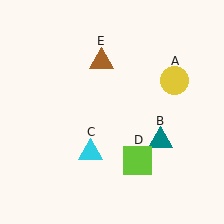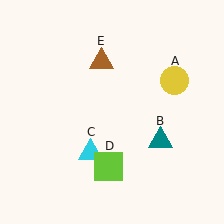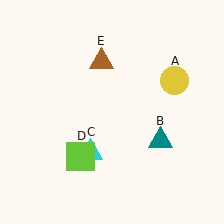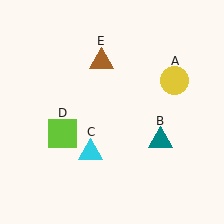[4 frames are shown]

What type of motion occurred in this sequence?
The lime square (object D) rotated clockwise around the center of the scene.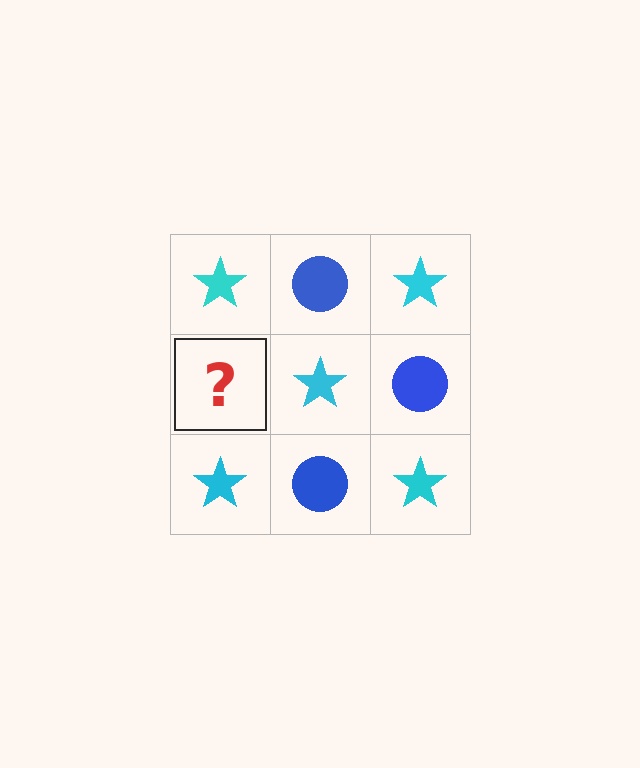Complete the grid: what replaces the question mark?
The question mark should be replaced with a blue circle.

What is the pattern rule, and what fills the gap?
The rule is that it alternates cyan star and blue circle in a checkerboard pattern. The gap should be filled with a blue circle.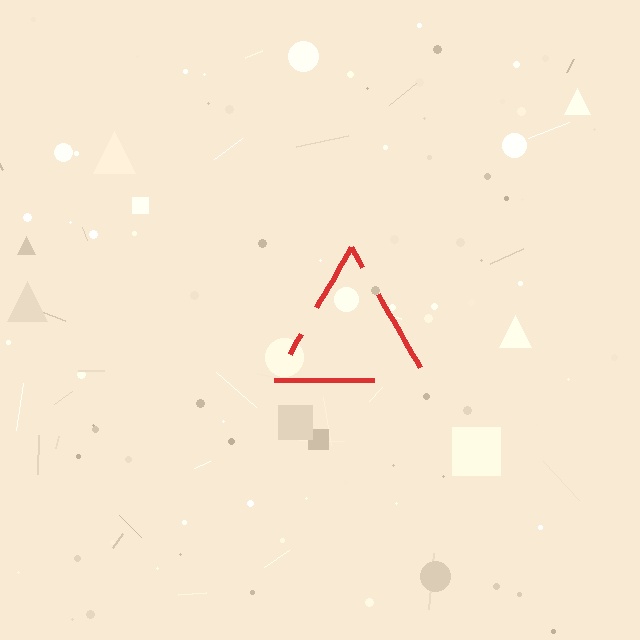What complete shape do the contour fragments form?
The contour fragments form a triangle.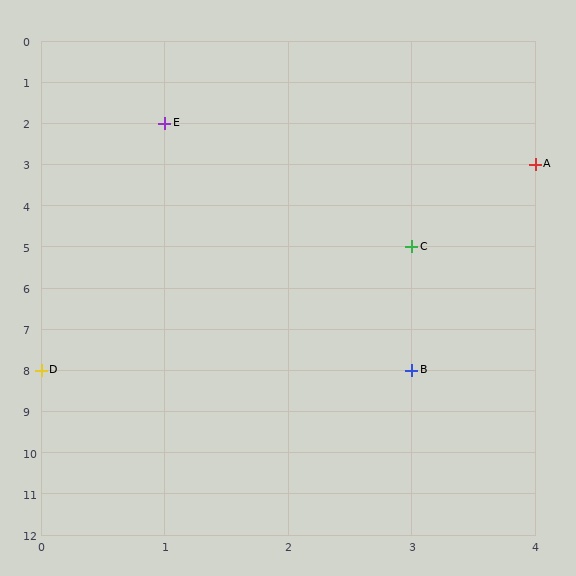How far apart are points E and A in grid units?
Points E and A are 3 columns and 1 row apart (about 3.2 grid units diagonally).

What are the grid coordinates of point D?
Point D is at grid coordinates (0, 8).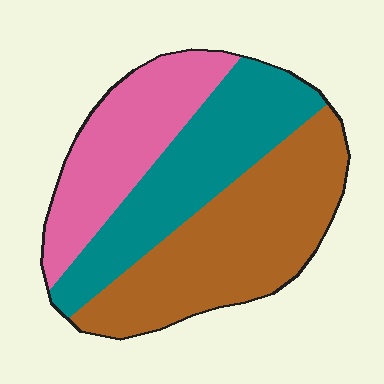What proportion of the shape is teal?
Teal covers around 30% of the shape.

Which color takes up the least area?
Pink, at roughly 25%.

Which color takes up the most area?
Brown, at roughly 40%.